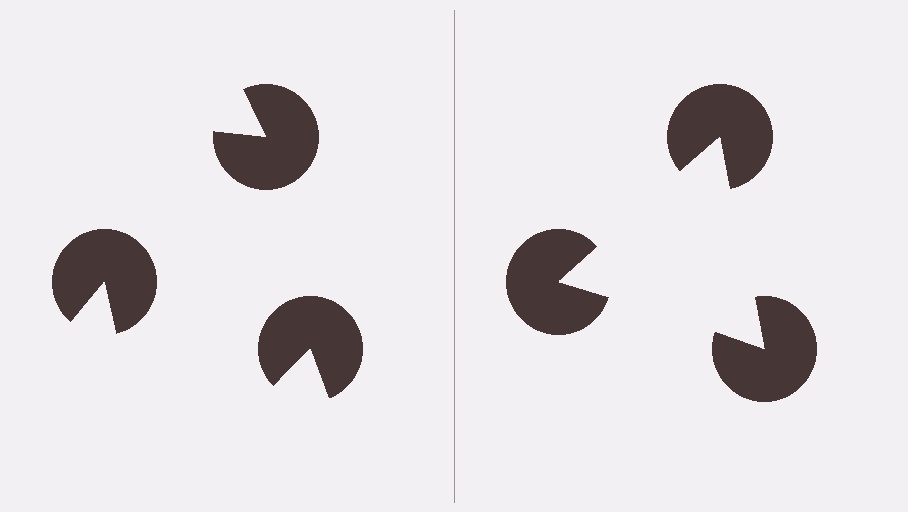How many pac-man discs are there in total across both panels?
6 — 3 on each side.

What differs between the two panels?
The pac-man discs are positioned identically on both sides; only the wedge orientations differ. On the right they align to a triangle; on the left they are misaligned.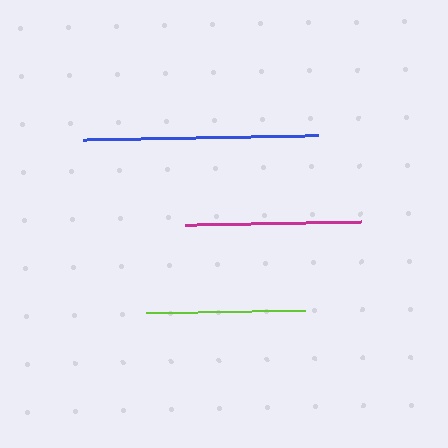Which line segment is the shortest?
The lime line is the shortest at approximately 159 pixels.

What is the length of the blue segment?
The blue segment is approximately 235 pixels long.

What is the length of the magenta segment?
The magenta segment is approximately 176 pixels long.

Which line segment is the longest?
The blue line is the longest at approximately 235 pixels.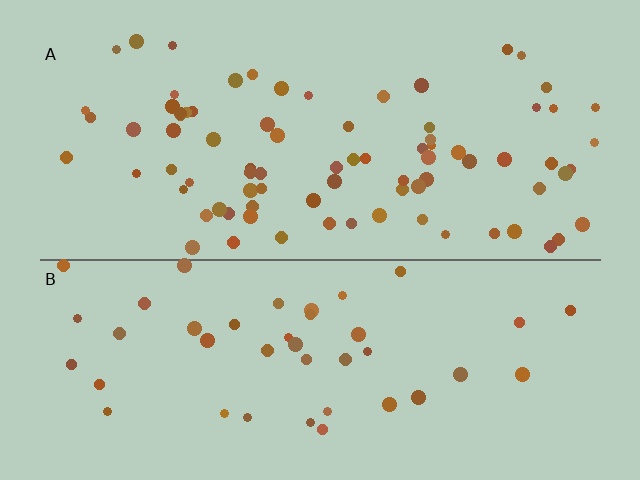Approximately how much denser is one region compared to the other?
Approximately 1.9× — region A over region B.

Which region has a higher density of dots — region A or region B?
A (the top).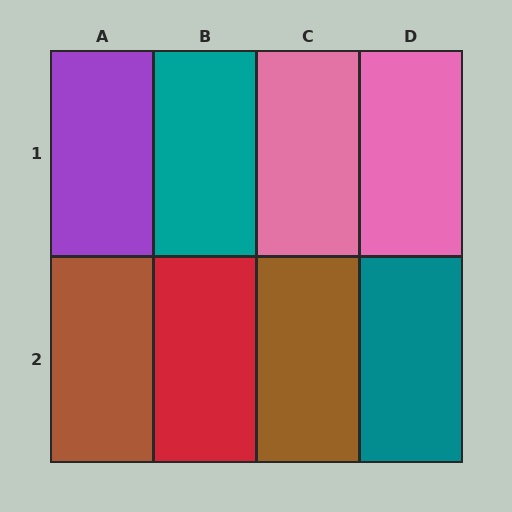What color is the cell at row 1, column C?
Pink.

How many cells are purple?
1 cell is purple.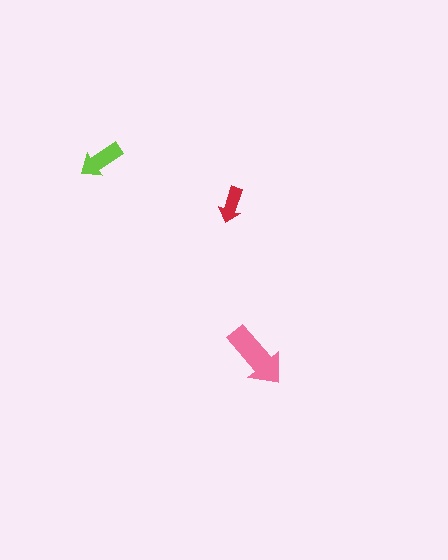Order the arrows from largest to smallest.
the pink one, the lime one, the red one.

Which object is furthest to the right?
The pink arrow is rightmost.